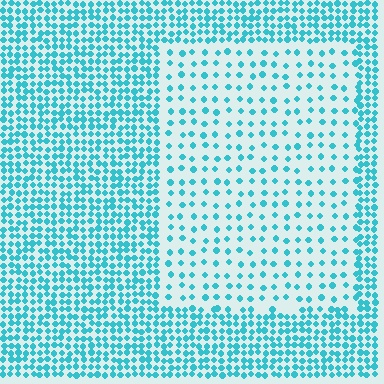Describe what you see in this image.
The image contains small cyan elements arranged at two different densities. A rectangle-shaped region is visible where the elements are less densely packed than the surrounding area.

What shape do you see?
I see a rectangle.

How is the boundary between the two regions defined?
The boundary is defined by a change in element density (approximately 2.6x ratio). All elements are the same color, size, and shape.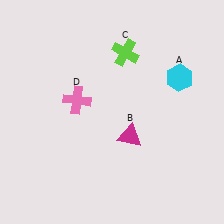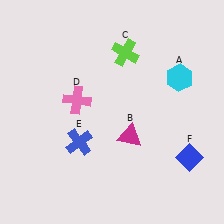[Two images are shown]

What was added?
A blue cross (E), a blue diamond (F) were added in Image 2.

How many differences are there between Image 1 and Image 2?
There are 2 differences between the two images.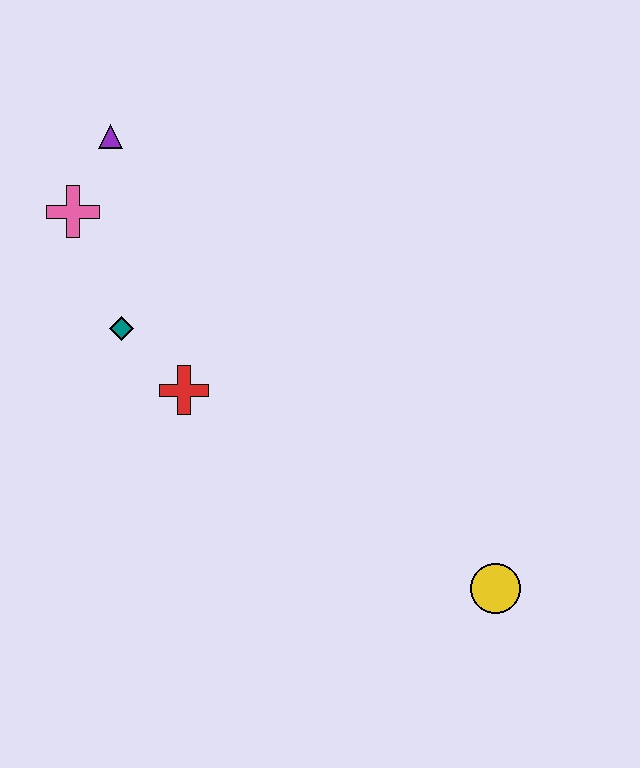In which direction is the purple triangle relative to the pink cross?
The purple triangle is above the pink cross.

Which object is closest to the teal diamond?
The red cross is closest to the teal diamond.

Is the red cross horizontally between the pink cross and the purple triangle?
No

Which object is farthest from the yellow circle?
The purple triangle is farthest from the yellow circle.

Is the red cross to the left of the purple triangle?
No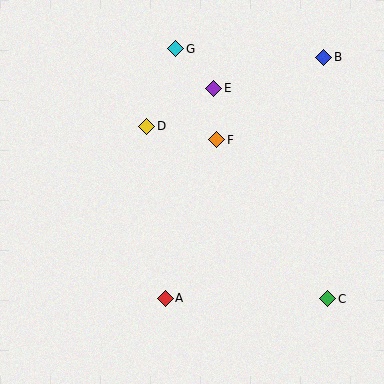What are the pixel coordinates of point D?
Point D is at (147, 126).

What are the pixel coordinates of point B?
Point B is at (324, 57).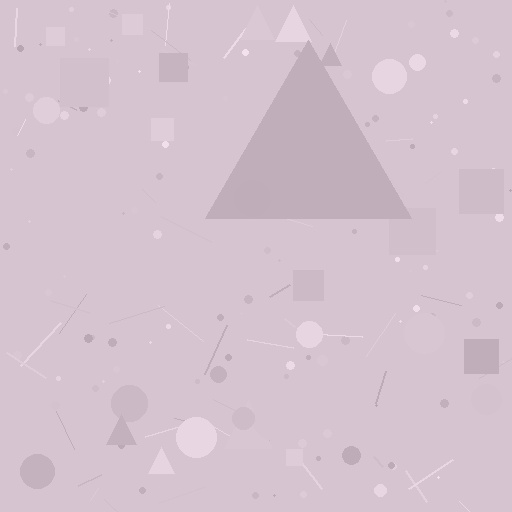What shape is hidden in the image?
A triangle is hidden in the image.